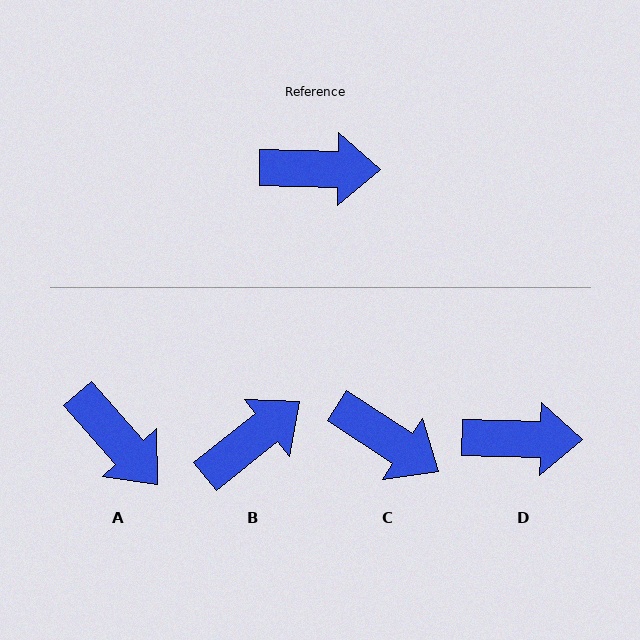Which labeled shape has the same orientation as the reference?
D.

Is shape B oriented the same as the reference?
No, it is off by about 39 degrees.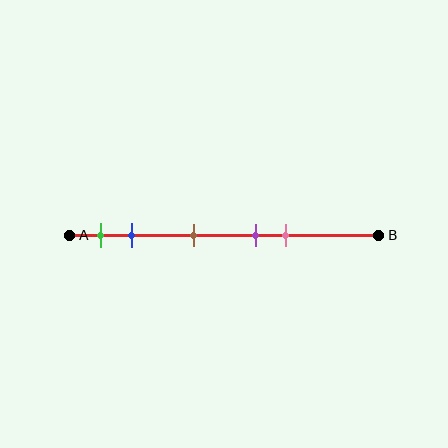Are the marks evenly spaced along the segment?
No, the marks are not evenly spaced.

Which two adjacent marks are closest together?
The purple and pink marks are the closest adjacent pair.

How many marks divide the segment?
There are 5 marks dividing the segment.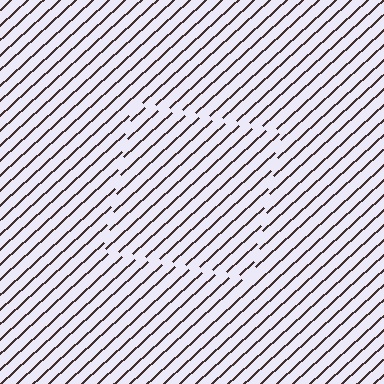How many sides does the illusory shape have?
4 sides — the line-ends trace a square.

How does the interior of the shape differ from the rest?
The interior of the shape contains the same grating, shifted by half a period — the contour is defined by the phase discontinuity where line-ends from the inner and outer gratings abut.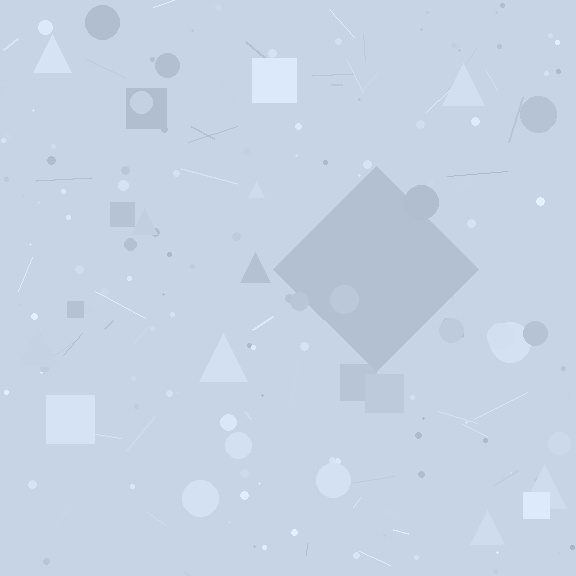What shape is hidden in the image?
A diamond is hidden in the image.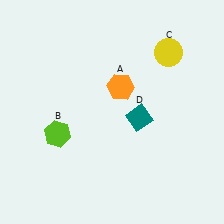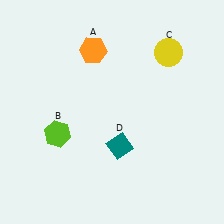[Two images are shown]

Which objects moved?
The objects that moved are: the orange hexagon (A), the teal diamond (D).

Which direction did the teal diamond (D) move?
The teal diamond (D) moved down.